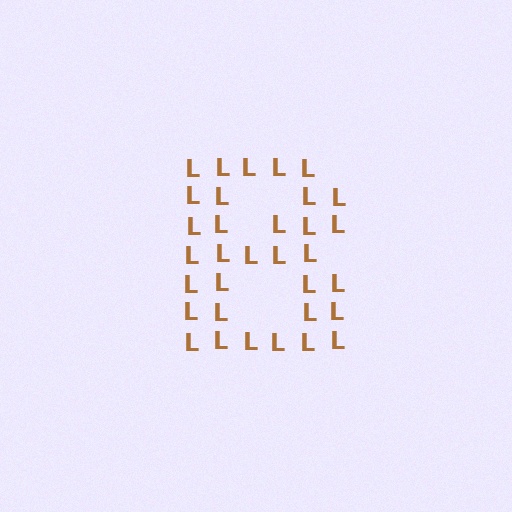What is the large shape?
The large shape is the letter B.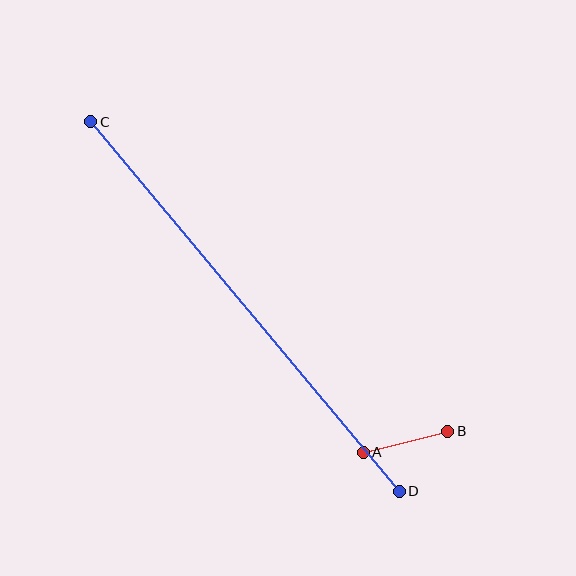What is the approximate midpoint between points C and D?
The midpoint is at approximately (245, 306) pixels.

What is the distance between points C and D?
The distance is approximately 481 pixels.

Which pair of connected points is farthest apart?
Points C and D are farthest apart.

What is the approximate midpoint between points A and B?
The midpoint is at approximately (405, 442) pixels.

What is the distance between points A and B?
The distance is approximately 87 pixels.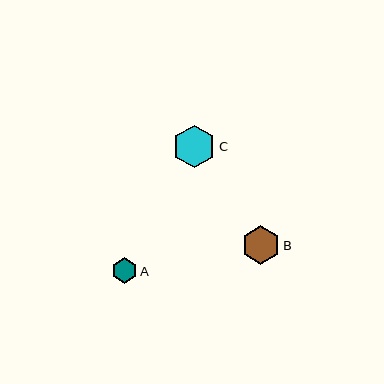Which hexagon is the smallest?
Hexagon A is the smallest with a size of approximately 25 pixels.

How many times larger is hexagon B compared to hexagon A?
Hexagon B is approximately 1.5 times the size of hexagon A.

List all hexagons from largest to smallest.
From largest to smallest: C, B, A.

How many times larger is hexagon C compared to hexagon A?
Hexagon C is approximately 1.7 times the size of hexagon A.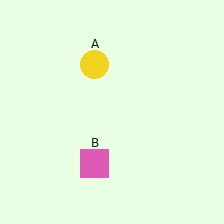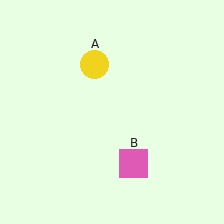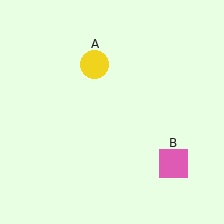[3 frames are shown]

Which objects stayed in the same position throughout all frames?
Yellow circle (object A) remained stationary.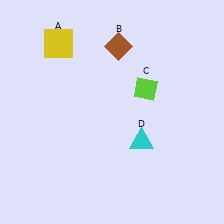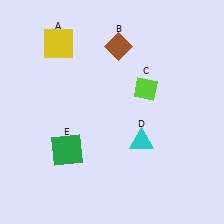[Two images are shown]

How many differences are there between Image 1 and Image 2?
There is 1 difference between the two images.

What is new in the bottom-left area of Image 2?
A green square (E) was added in the bottom-left area of Image 2.